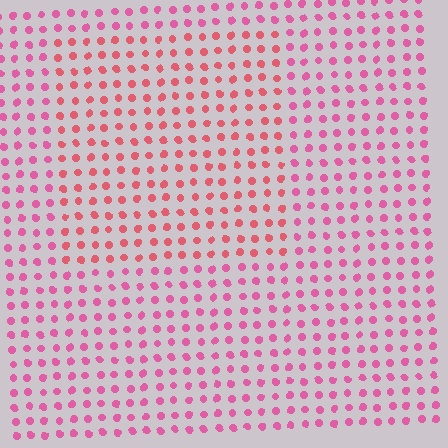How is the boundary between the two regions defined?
The boundary is defined purely by a slight shift in hue (about 24 degrees). Spacing, size, and orientation are identical on both sides.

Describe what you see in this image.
The image is filled with small pink elements in a uniform arrangement. A rectangle-shaped region is visible where the elements are tinted to a slightly different hue, forming a subtle color boundary.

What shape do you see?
I see a rectangle.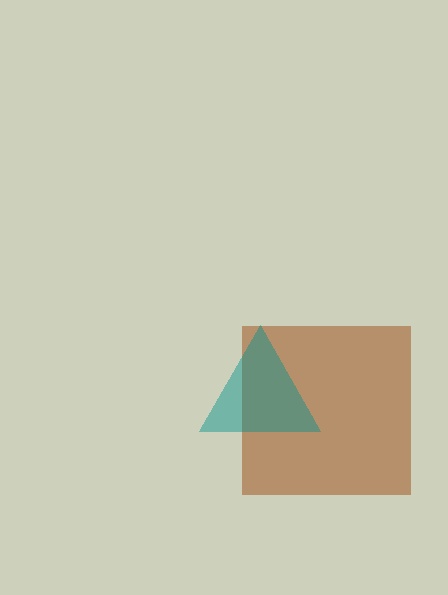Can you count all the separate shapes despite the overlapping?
Yes, there are 2 separate shapes.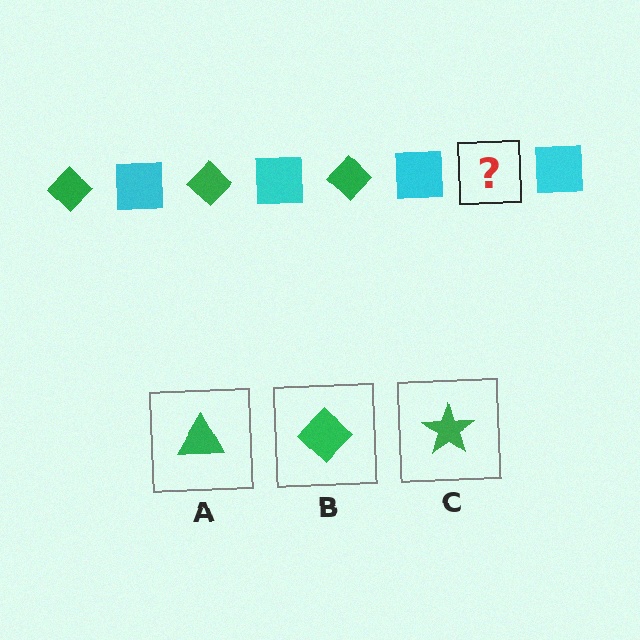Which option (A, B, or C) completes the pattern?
B.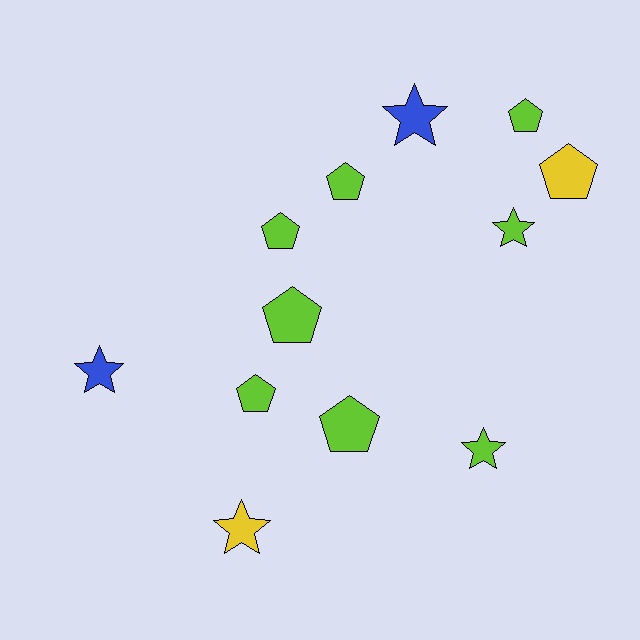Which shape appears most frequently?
Pentagon, with 7 objects.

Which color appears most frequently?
Lime, with 8 objects.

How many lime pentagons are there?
There are 6 lime pentagons.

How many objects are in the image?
There are 12 objects.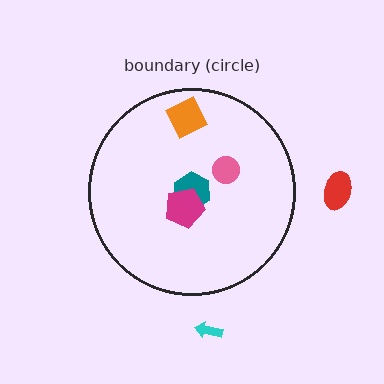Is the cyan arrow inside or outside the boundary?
Outside.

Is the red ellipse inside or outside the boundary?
Outside.